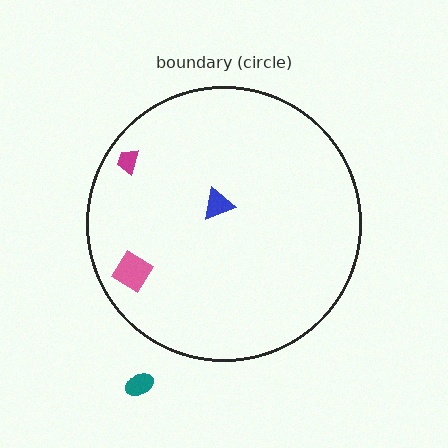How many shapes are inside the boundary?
3 inside, 1 outside.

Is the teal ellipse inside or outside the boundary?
Outside.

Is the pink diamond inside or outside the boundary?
Inside.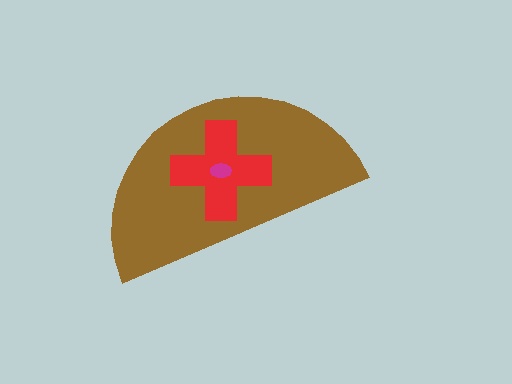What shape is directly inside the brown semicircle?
The red cross.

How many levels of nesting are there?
3.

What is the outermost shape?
The brown semicircle.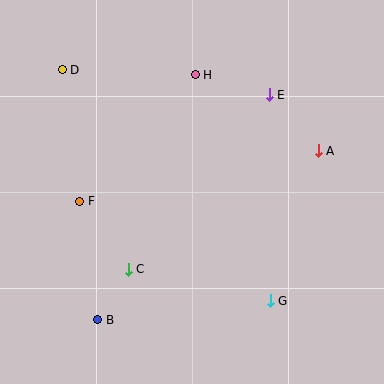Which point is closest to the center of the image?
Point C at (128, 269) is closest to the center.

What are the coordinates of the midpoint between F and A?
The midpoint between F and A is at (199, 176).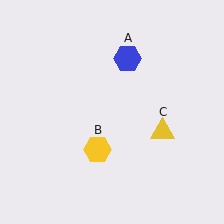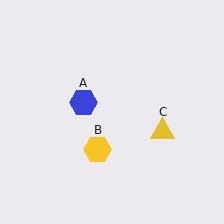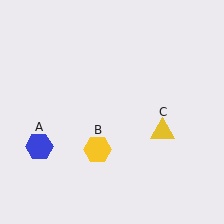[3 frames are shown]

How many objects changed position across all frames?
1 object changed position: blue hexagon (object A).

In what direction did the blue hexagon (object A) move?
The blue hexagon (object A) moved down and to the left.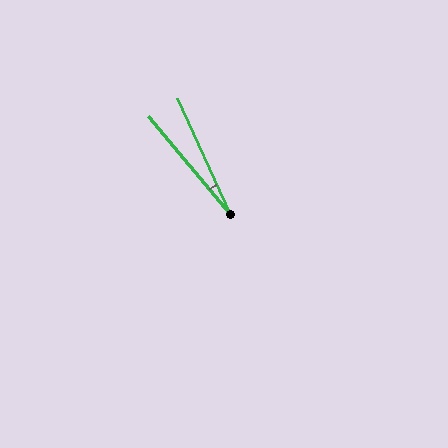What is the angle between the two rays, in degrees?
Approximately 15 degrees.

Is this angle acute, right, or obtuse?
It is acute.